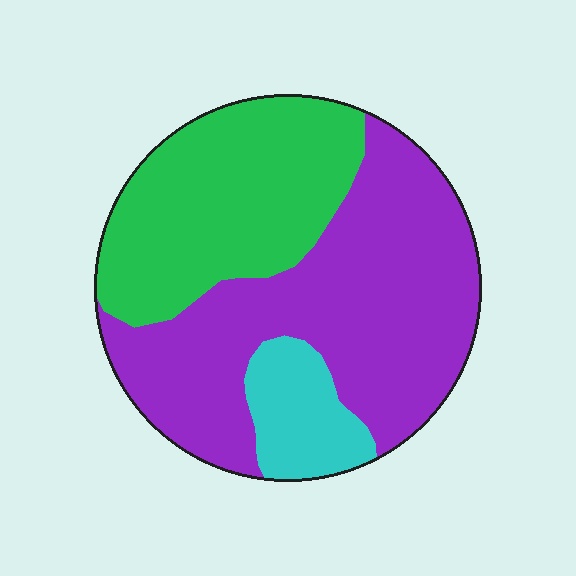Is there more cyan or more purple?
Purple.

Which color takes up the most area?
Purple, at roughly 55%.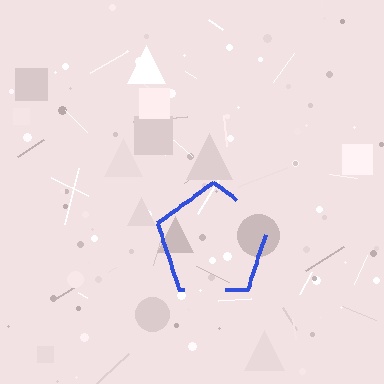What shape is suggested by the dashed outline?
The dashed outline suggests a pentagon.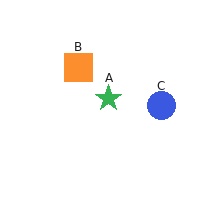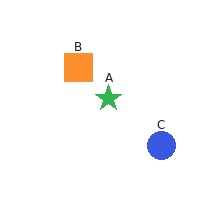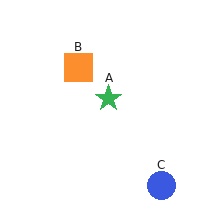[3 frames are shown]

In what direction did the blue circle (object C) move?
The blue circle (object C) moved down.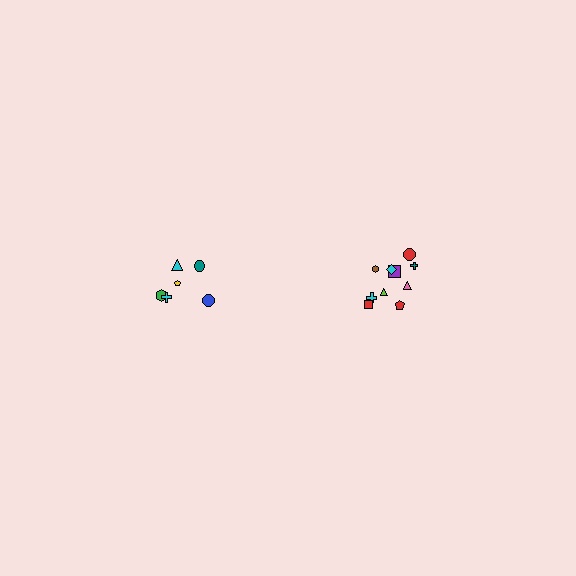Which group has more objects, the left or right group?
The right group.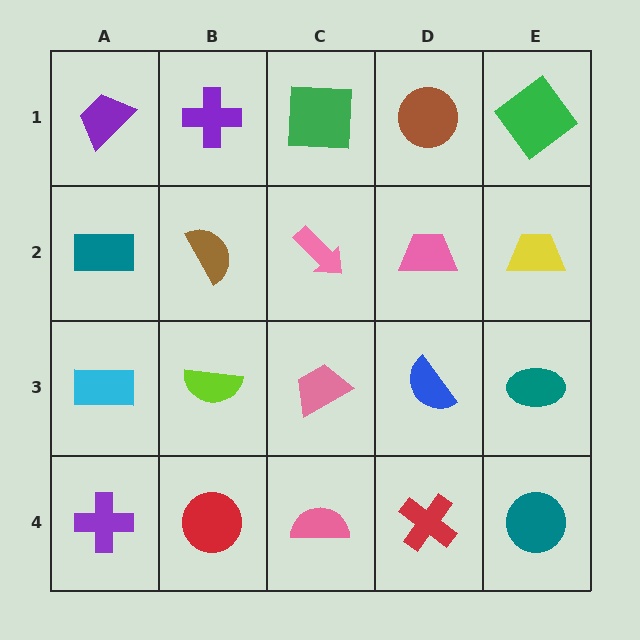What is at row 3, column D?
A blue semicircle.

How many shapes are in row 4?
5 shapes.